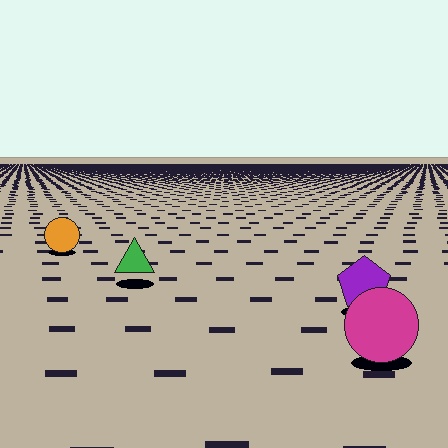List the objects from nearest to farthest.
From nearest to farthest: the magenta circle, the purple pentagon, the green triangle, the orange circle.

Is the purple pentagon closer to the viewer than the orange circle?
Yes. The purple pentagon is closer — you can tell from the texture gradient: the ground texture is coarser near it.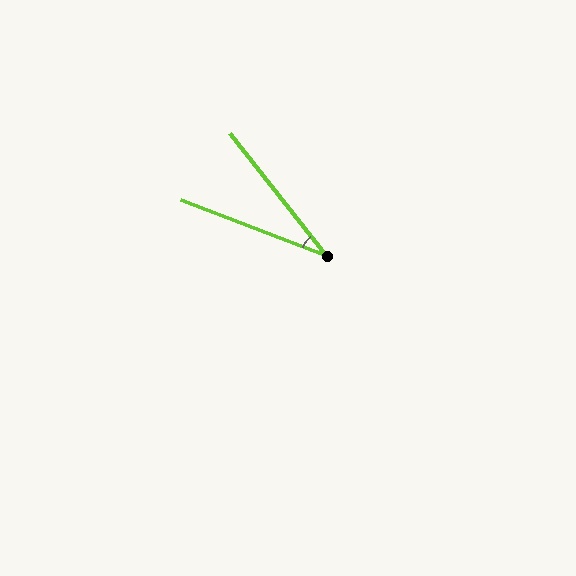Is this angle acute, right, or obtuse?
It is acute.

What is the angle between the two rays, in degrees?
Approximately 31 degrees.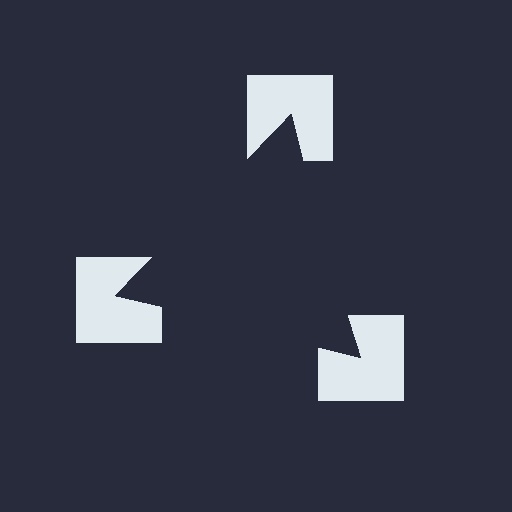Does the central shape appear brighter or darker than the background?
It typically appears slightly darker than the background, even though no actual brightness change is drawn.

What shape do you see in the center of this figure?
An illusory triangle — its edges are inferred from the aligned wedge cuts in the notched squares, not physically drawn.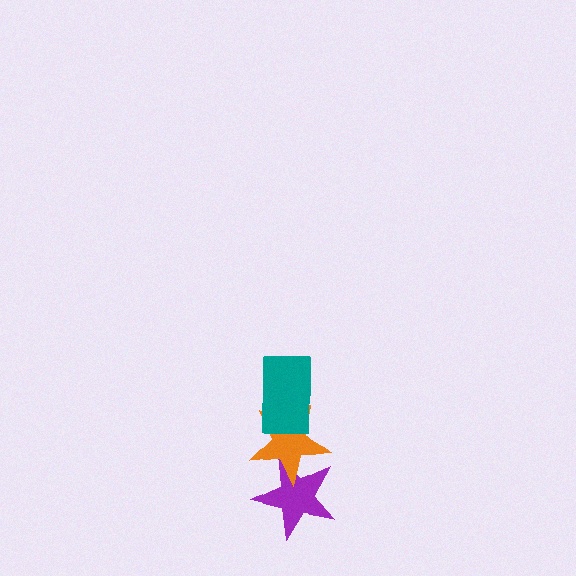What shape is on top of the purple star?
The orange star is on top of the purple star.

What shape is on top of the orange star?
The teal rectangle is on top of the orange star.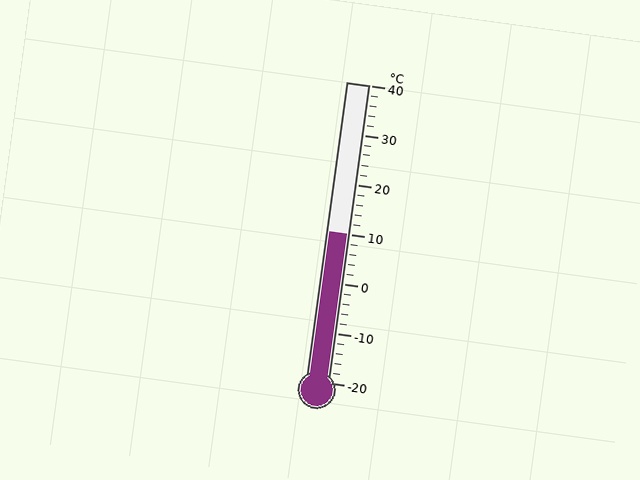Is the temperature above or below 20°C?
The temperature is below 20°C.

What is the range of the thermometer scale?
The thermometer scale ranges from -20°C to 40°C.